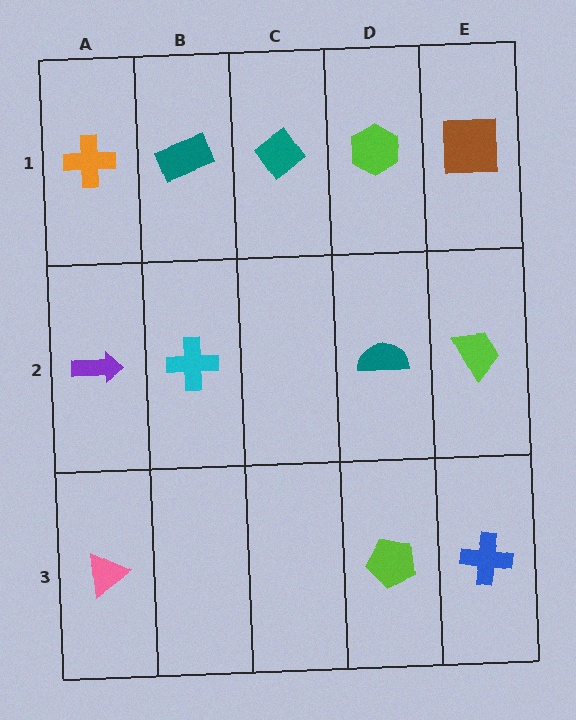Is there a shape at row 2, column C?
No, that cell is empty.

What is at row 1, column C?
A teal diamond.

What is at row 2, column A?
A purple arrow.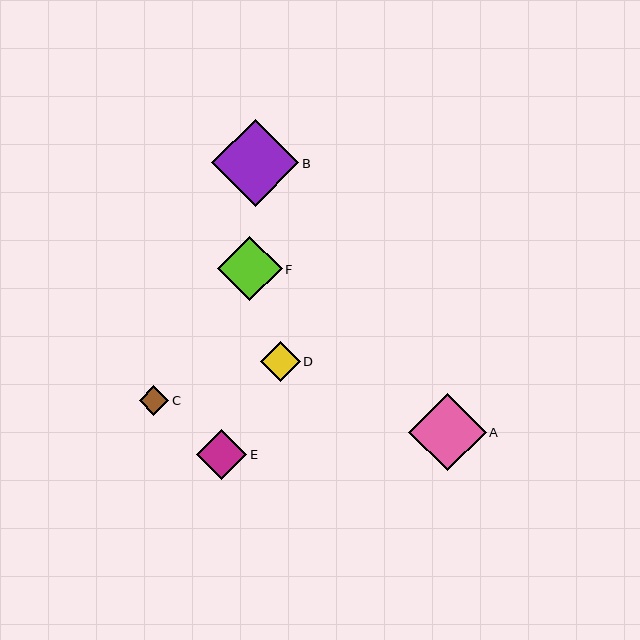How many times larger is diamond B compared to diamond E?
Diamond B is approximately 1.7 times the size of diamond E.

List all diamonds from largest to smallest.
From largest to smallest: B, A, F, E, D, C.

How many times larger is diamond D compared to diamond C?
Diamond D is approximately 1.4 times the size of diamond C.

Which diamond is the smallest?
Diamond C is the smallest with a size of approximately 30 pixels.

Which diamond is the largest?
Diamond B is the largest with a size of approximately 87 pixels.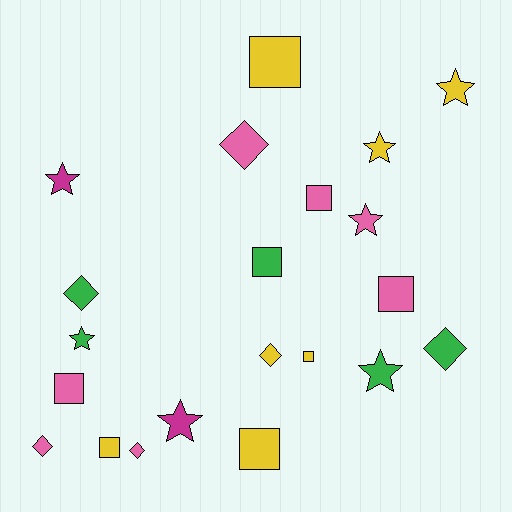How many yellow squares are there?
There are 4 yellow squares.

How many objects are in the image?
There are 21 objects.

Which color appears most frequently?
Yellow, with 7 objects.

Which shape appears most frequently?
Square, with 8 objects.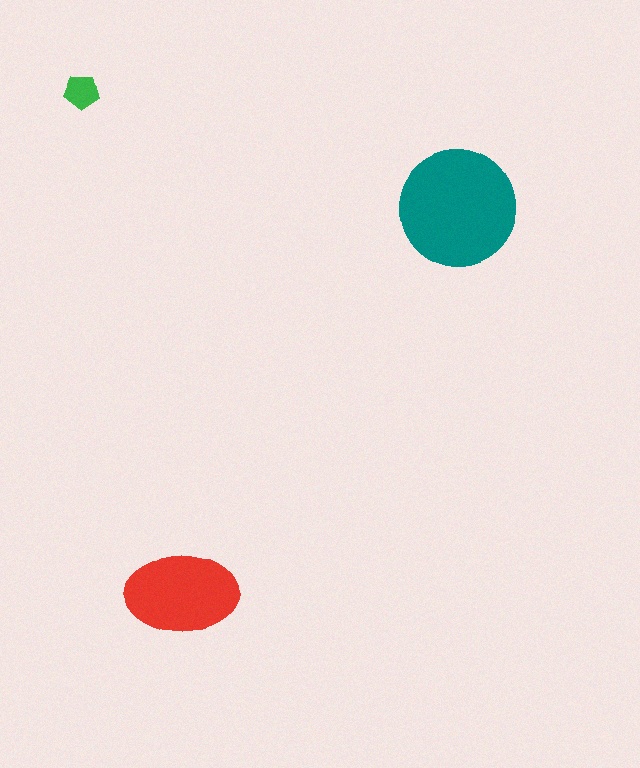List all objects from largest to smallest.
The teal circle, the red ellipse, the green pentagon.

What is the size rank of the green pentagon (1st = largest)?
3rd.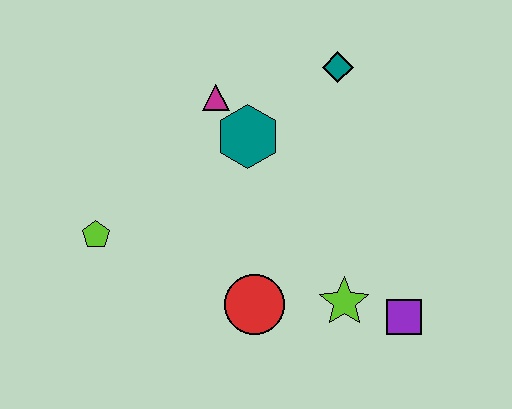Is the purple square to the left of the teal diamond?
No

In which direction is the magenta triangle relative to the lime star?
The magenta triangle is above the lime star.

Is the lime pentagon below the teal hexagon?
Yes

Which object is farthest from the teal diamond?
The lime pentagon is farthest from the teal diamond.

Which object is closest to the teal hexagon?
The magenta triangle is closest to the teal hexagon.